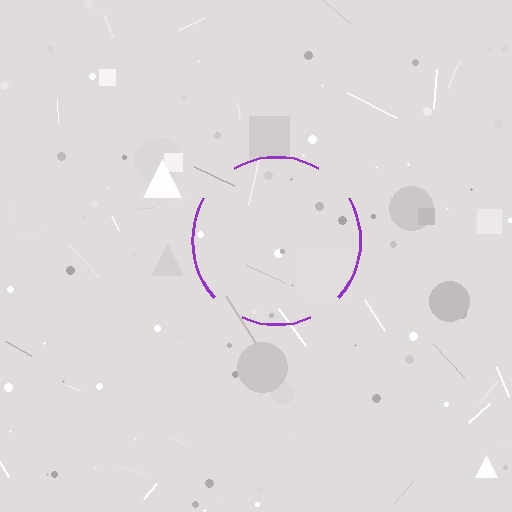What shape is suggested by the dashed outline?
The dashed outline suggests a circle.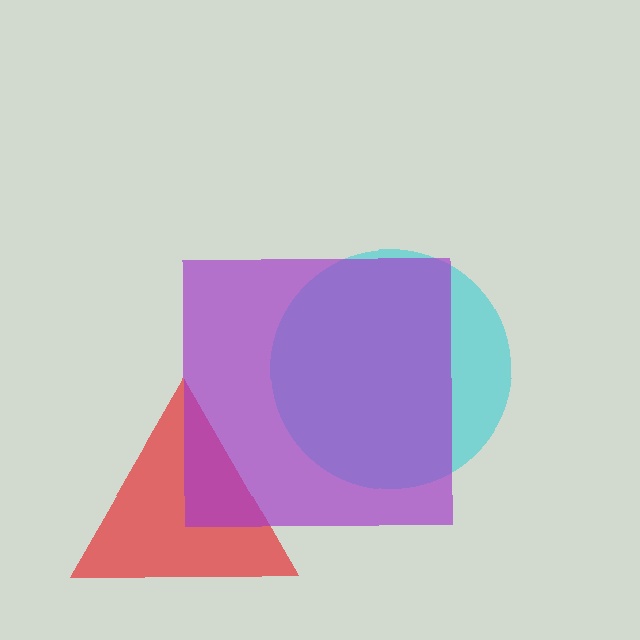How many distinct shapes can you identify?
There are 3 distinct shapes: a red triangle, a cyan circle, a purple square.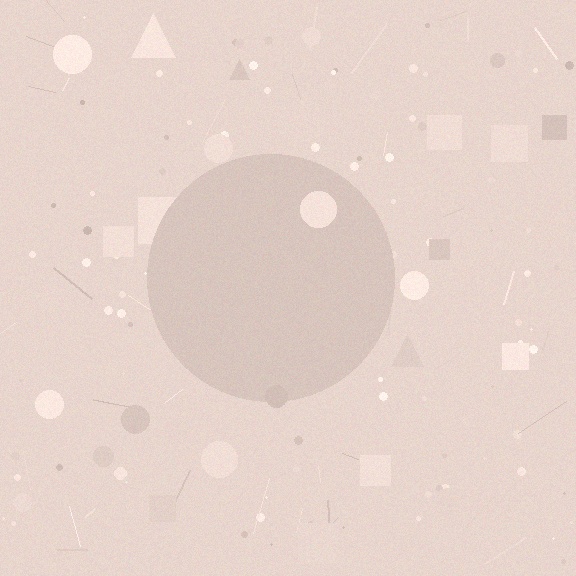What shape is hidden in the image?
A circle is hidden in the image.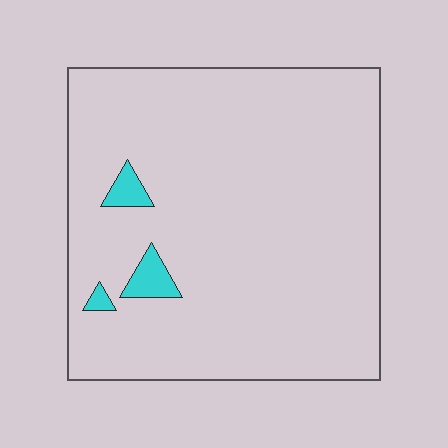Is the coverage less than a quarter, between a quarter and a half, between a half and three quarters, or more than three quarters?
Less than a quarter.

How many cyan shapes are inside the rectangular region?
3.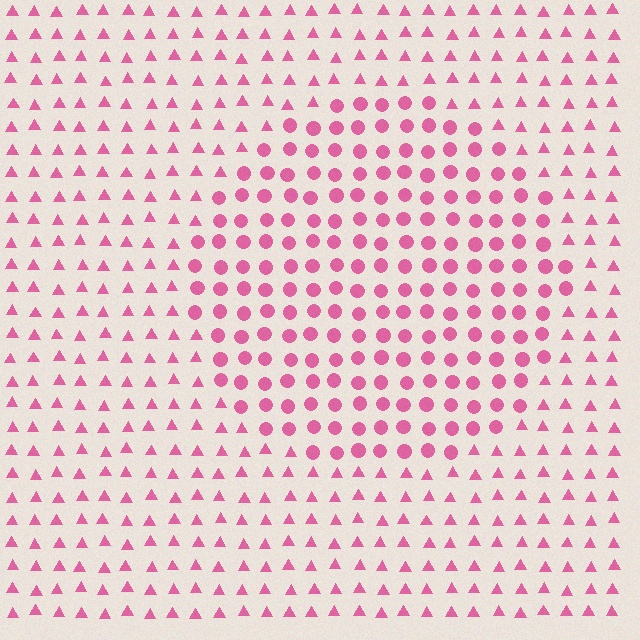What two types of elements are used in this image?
The image uses circles inside the circle region and triangles outside it.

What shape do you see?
I see a circle.